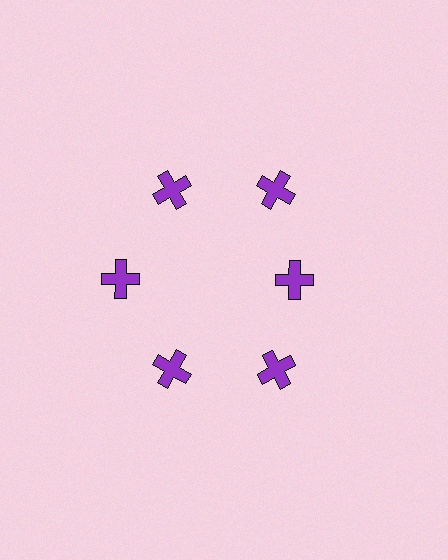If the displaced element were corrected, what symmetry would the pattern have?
It would have 6-fold rotational symmetry — the pattern would map onto itself every 60 degrees.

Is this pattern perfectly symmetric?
No. The 6 purple crosses are arranged in a ring, but one element near the 3 o'clock position is pulled inward toward the center, breaking the 6-fold rotational symmetry.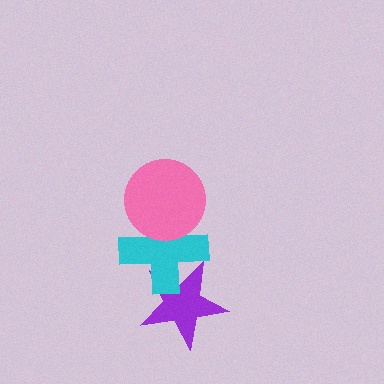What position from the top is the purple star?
The purple star is 3rd from the top.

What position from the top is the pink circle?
The pink circle is 1st from the top.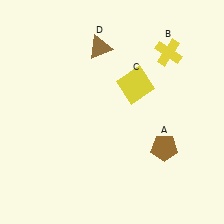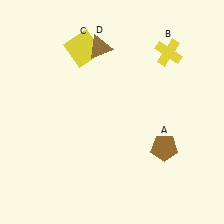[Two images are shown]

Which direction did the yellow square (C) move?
The yellow square (C) moved left.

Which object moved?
The yellow square (C) moved left.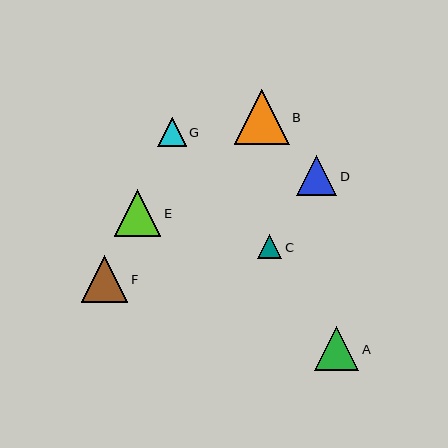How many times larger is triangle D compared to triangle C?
Triangle D is approximately 1.7 times the size of triangle C.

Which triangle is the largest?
Triangle B is the largest with a size of approximately 55 pixels.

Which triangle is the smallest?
Triangle C is the smallest with a size of approximately 24 pixels.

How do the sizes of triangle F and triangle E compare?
Triangle F and triangle E are approximately the same size.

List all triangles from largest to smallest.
From largest to smallest: B, F, E, A, D, G, C.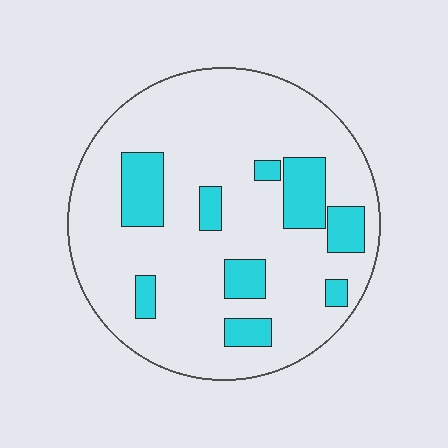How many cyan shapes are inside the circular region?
9.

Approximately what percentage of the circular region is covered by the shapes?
Approximately 20%.